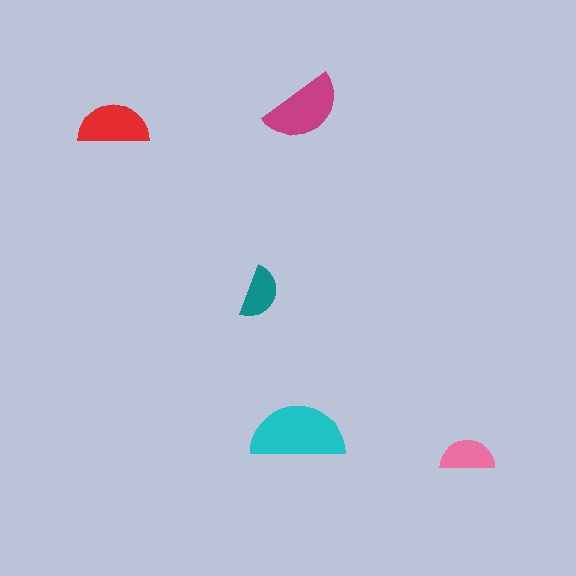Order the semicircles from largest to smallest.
the cyan one, the magenta one, the red one, the pink one, the teal one.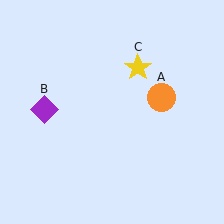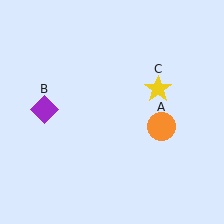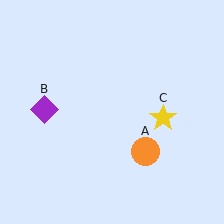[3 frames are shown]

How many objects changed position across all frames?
2 objects changed position: orange circle (object A), yellow star (object C).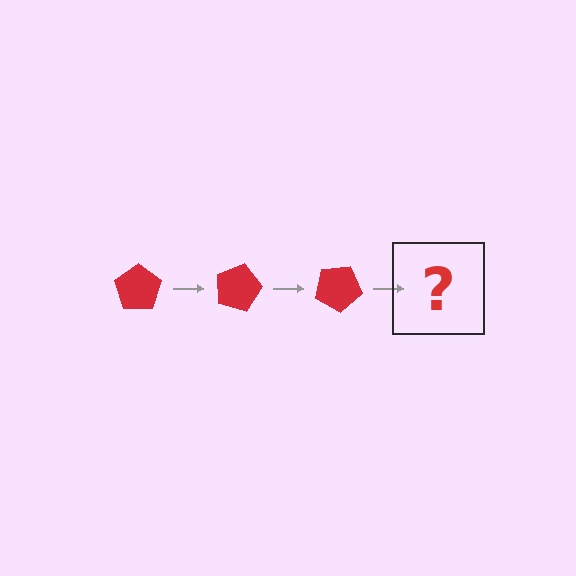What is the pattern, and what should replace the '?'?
The pattern is that the pentagon rotates 15 degrees each step. The '?' should be a red pentagon rotated 45 degrees.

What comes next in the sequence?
The next element should be a red pentagon rotated 45 degrees.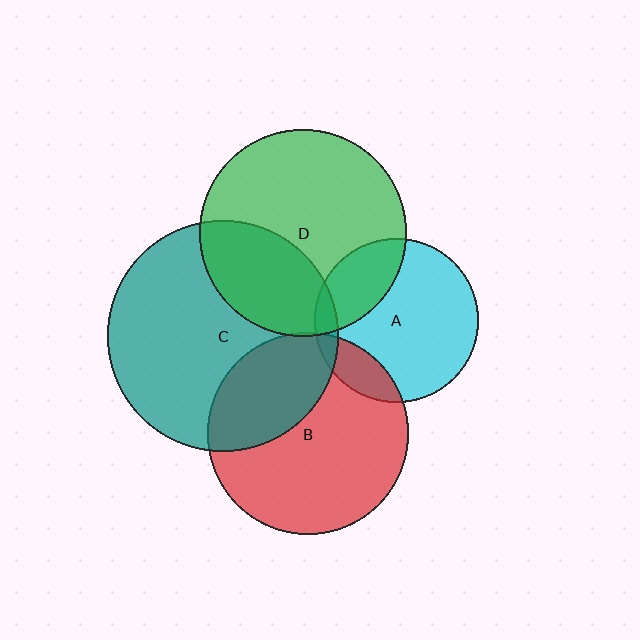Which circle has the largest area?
Circle C (teal).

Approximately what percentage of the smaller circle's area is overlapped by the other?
Approximately 5%.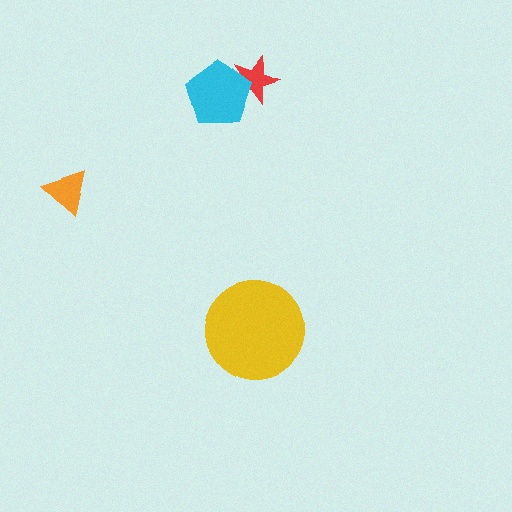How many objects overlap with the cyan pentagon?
1 object overlaps with the cyan pentagon.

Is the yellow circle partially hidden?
No, no other shape covers it.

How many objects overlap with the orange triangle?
0 objects overlap with the orange triangle.